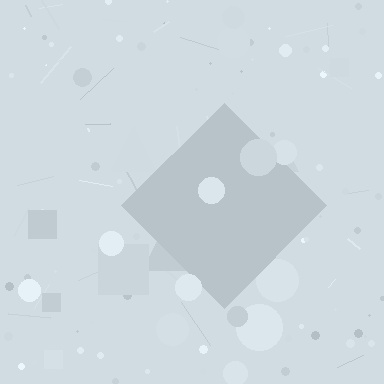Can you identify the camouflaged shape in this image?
The camouflaged shape is a diamond.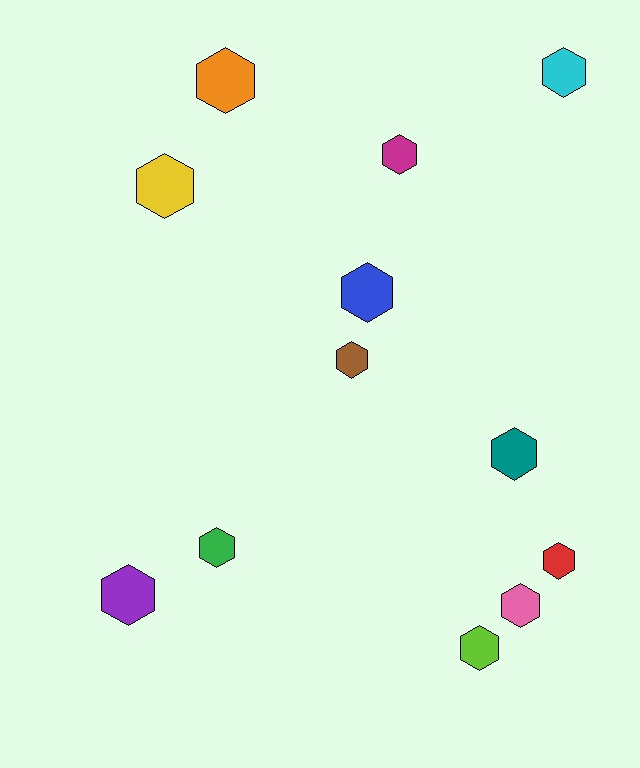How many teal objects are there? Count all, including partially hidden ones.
There is 1 teal object.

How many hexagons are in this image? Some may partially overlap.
There are 12 hexagons.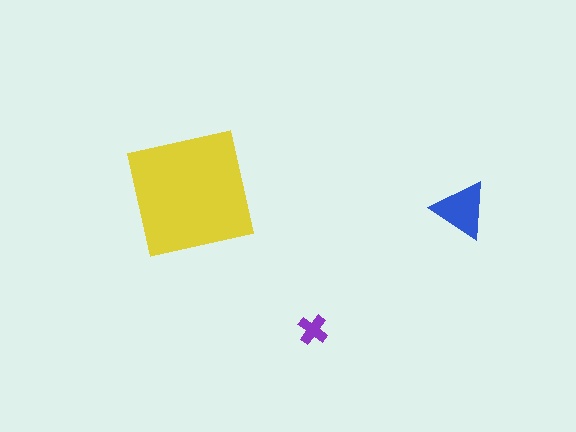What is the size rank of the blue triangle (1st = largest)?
2nd.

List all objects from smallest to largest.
The purple cross, the blue triangle, the yellow square.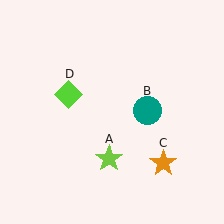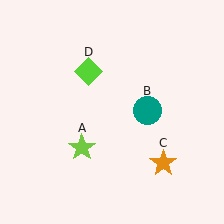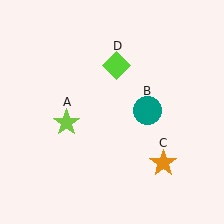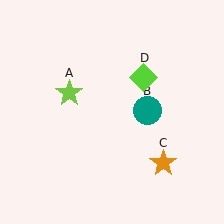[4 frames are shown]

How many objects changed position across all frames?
2 objects changed position: lime star (object A), lime diamond (object D).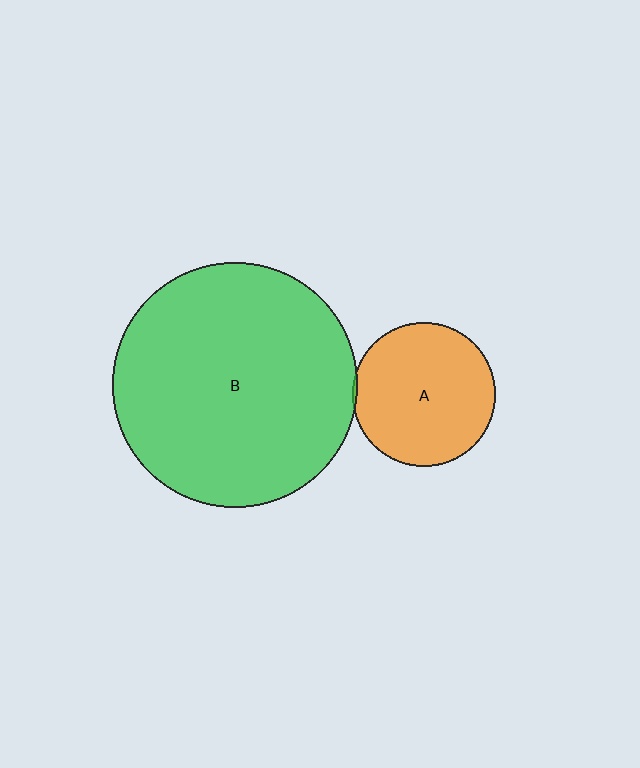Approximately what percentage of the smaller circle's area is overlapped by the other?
Approximately 5%.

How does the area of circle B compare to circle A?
Approximately 2.9 times.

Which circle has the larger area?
Circle B (green).